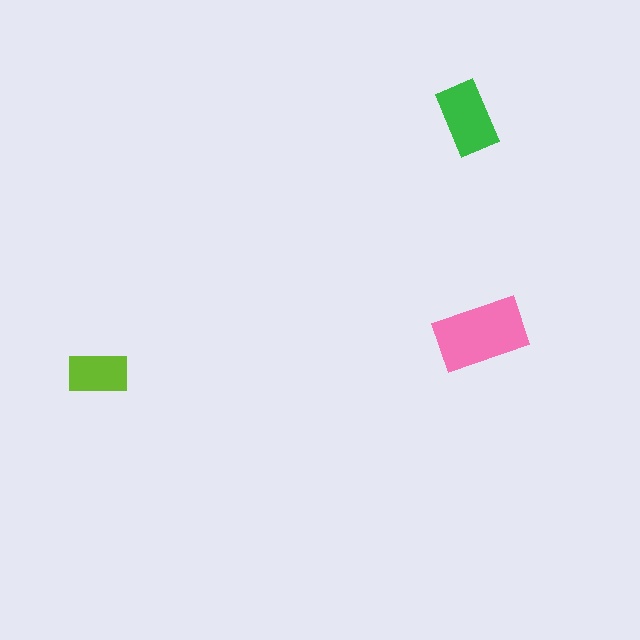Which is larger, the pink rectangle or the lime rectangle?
The pink one.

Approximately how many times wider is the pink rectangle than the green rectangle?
About 1.5 times wider.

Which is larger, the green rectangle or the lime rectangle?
The green one.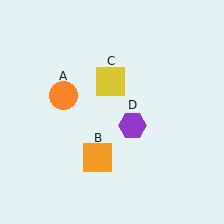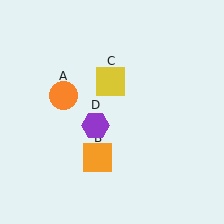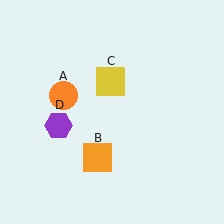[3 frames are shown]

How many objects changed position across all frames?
1 object changed position: purple hexagon (object D).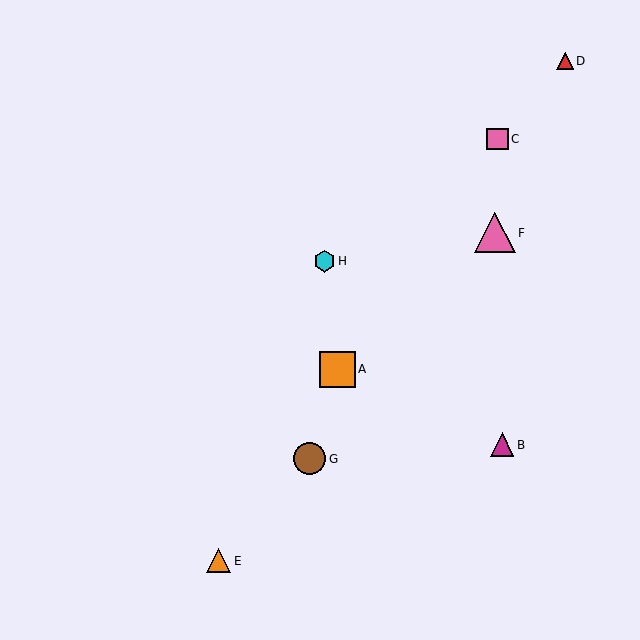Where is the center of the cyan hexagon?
The center of the cyan hexagon is at (324, 261).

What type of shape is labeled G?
Shape G is a brown circle.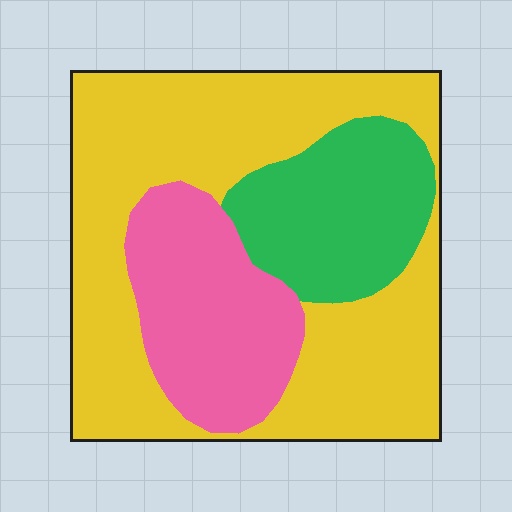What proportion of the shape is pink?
Pink takes up about one fifth (1/5) of the shape.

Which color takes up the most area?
Yellow, at roughly 60%.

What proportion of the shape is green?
Green covers about 20% of the shape.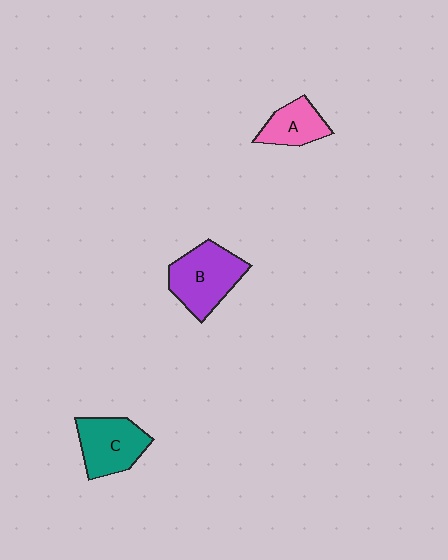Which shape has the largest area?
Shape B (purple).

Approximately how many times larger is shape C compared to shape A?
Approximately 1.4 times.